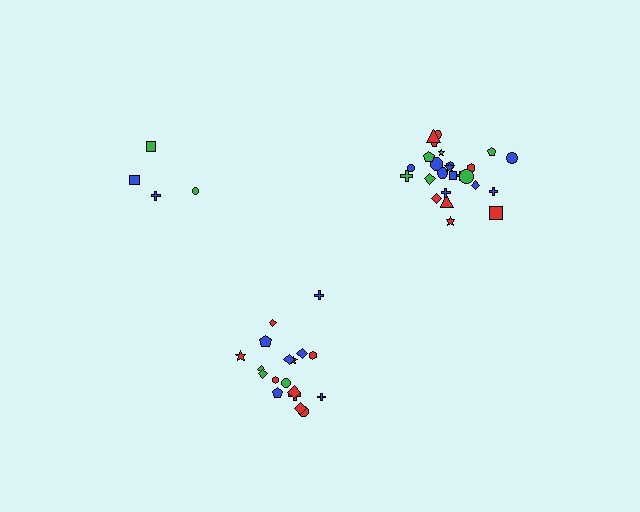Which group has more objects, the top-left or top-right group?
The top-right group.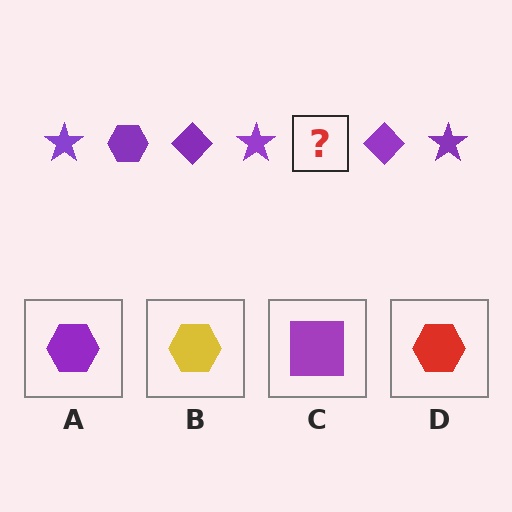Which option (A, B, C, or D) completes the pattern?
A.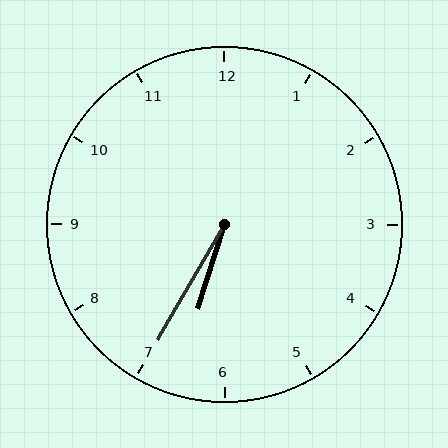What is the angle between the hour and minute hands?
Approximately 12 degrees.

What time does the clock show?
6:35.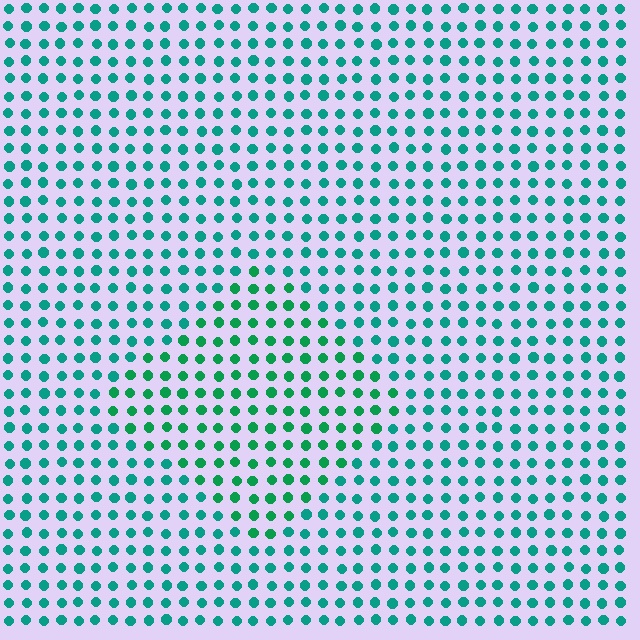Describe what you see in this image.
The image is filled with small teal elements in a uniform arrangement. A diamond-shaped region is visible where the elements are tinted to a slightly different hue, forming a subtle color boundary.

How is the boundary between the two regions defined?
The boundary is defined purely by a slight shift in hue (about 24 degrees). Spacing, size, and orientation are identical on both sides.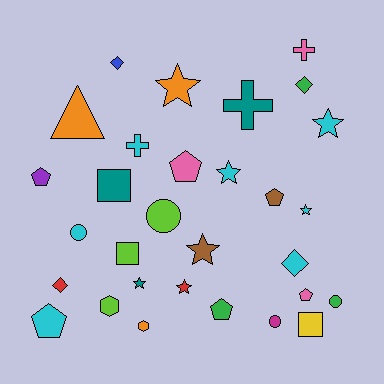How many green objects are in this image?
There are 3 green objects.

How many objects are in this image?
There are 30 objects.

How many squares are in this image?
There are 3 squares.